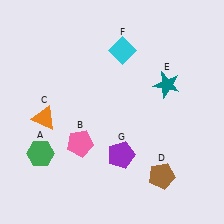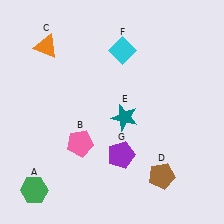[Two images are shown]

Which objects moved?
The objects that moved are: the green hexagon (A), the orange triangle (C), the teal star (E).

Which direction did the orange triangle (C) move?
The orange triangle (C) moved up.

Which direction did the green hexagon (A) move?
The green hexagon (A) moved down.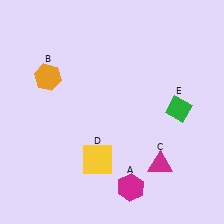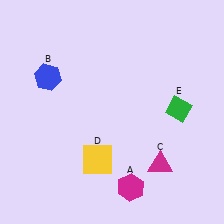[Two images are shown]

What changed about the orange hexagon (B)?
In Image 1, B is orange. In Image 2, it changed to blue.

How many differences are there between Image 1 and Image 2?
There is 1 difference between the two images.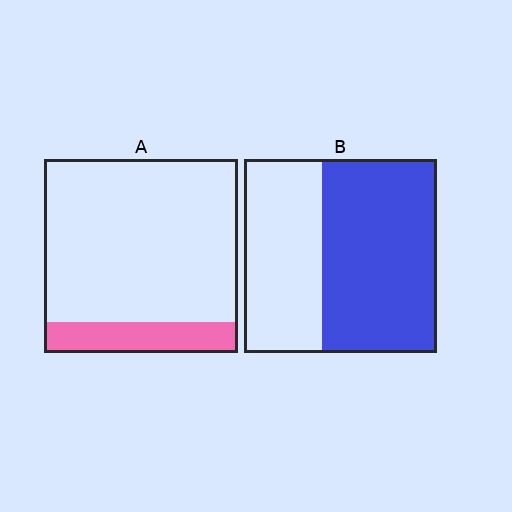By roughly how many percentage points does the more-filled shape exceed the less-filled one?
By roughly 45 percentage points (B over A).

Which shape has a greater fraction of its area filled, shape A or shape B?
Shape B.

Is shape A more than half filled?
No.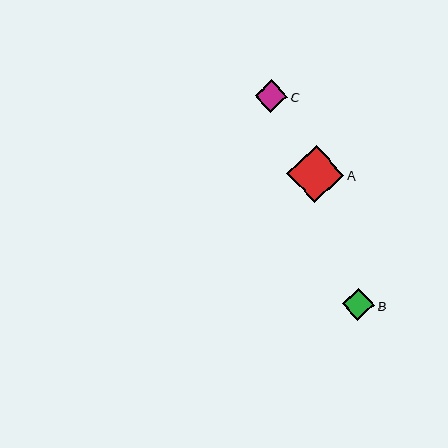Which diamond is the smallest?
Diamond B is the smallest with a size of approximately 32 pixels.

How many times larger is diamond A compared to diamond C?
Diamond A is approximately 1.8 times the size of diamond C.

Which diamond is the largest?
Diamond A is the largest with a size of approximately 57 pixels.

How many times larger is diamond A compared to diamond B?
Diamond A is approximately 1.8 times the size of diamond B.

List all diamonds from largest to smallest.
From largest to smallest: A, C, B.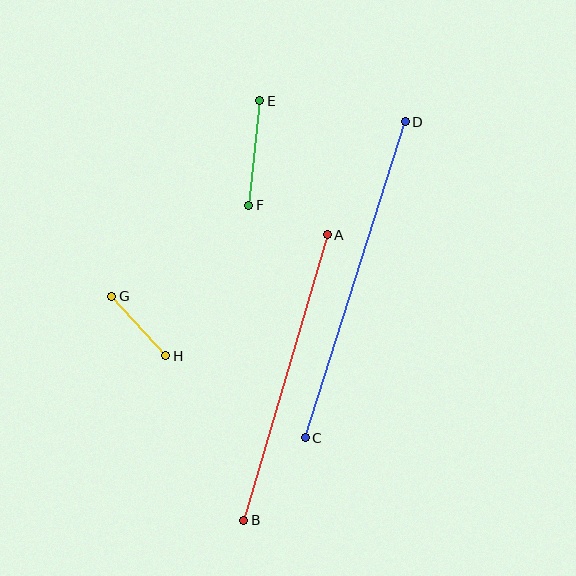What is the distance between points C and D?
The distance is approximately 332 pixels.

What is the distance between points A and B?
The distance is approximately 298 pixels.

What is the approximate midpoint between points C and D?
The midpoint is at approximately (355, 280) pixels.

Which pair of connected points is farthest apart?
Points C and D are farthest apart.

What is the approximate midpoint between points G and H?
The midpoint is at approximately (139, 326) pixels.